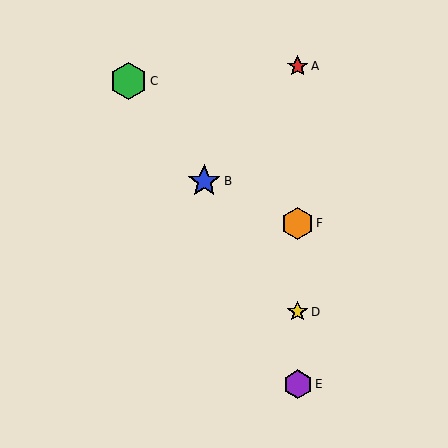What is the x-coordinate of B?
Object B is at x≈204.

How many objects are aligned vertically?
4 objects (A, D, E, F) are aligned vertically.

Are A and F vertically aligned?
Yes, both are at x≈298.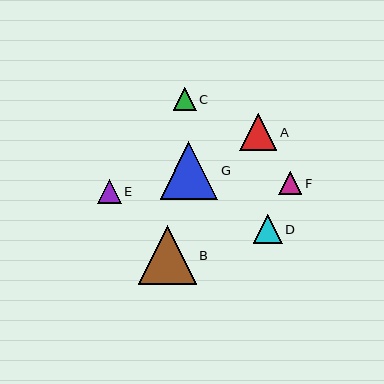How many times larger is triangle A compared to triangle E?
Triangle A is approximately 1.5 times the size of triangle E.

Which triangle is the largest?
Triangle B is the largest with a size of approximately 58 pixels.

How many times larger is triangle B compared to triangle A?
Triangle B is approximately 1.6 times the size of triangle A.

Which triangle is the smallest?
Triangle C is the smallest with a size of approximately 22 pixels.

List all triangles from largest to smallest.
From largest to smallest: B, G, A, D, E, F, C.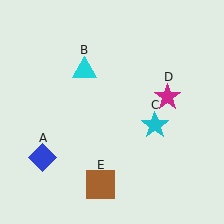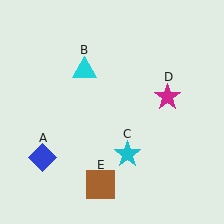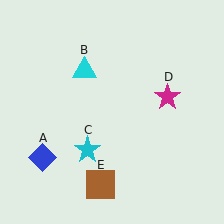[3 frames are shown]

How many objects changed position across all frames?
1 object changed position: cyan star (object C).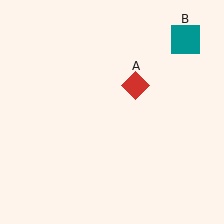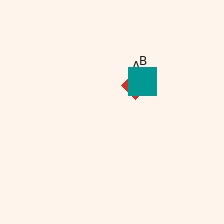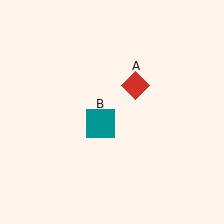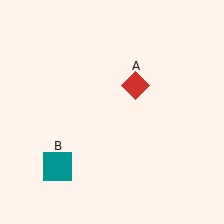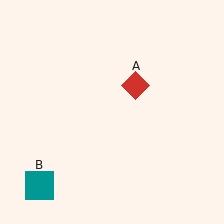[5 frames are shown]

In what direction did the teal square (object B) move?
The teal square (object B) moved down and to the left.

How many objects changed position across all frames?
1 object changed position: teal square (object B).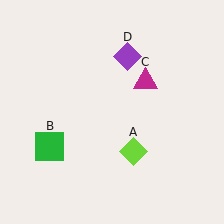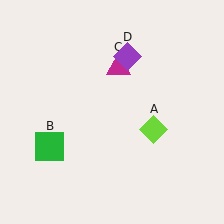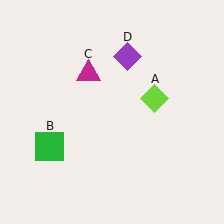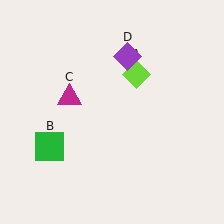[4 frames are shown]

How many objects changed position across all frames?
2 objects changed position: lime diamond (object A), magenta triangle (object C).